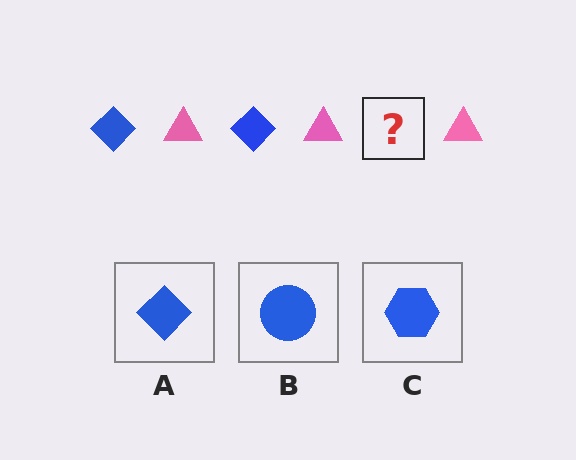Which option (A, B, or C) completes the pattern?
A.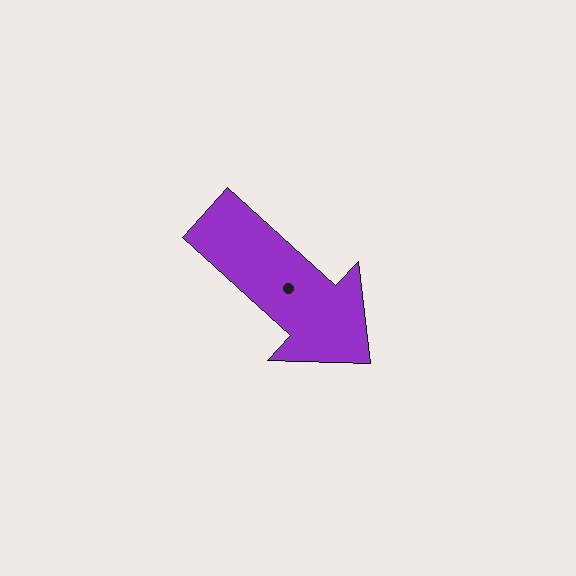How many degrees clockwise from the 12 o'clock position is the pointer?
Approximately 132 degrees.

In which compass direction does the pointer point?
Southeast.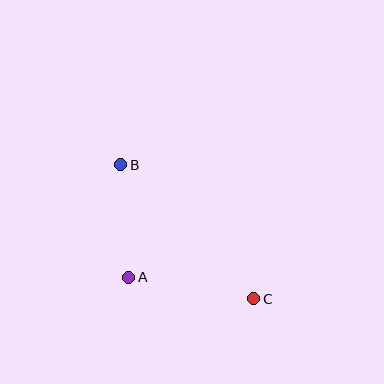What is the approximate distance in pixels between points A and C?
The distance between A and C is approximately 127 pixels.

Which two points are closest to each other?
Points A and B are closest to each other.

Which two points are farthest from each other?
Points B and C are farthest from each other.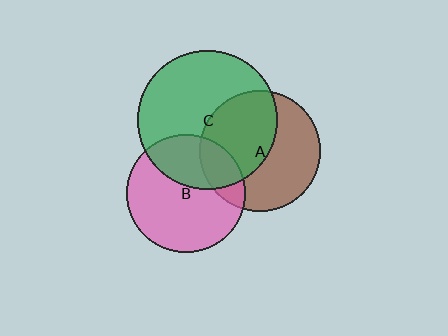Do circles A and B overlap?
Yes.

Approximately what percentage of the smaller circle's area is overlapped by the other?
Approximately 20%.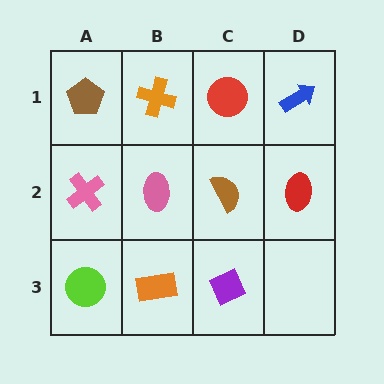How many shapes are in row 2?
4 shapes.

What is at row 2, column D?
A red ellipse.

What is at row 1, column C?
A red circle.